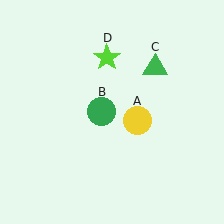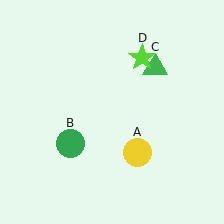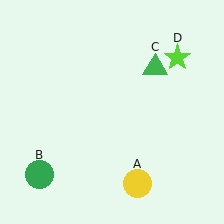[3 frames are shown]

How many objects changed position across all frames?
3 objects changed position: yellow circle (object A), green circle (object B), lime star (object D).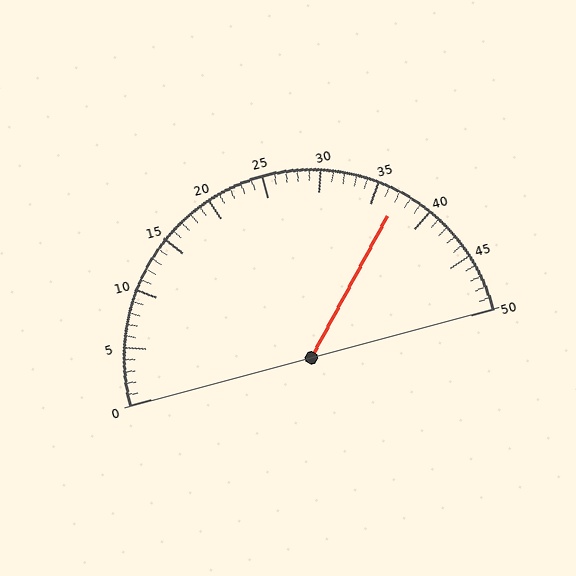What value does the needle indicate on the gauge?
The needle indicates approximately 37.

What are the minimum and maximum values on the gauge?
The gauge ranges from 0 to 50.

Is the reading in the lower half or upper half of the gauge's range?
The reading is in the upper half of the range (0 to 50).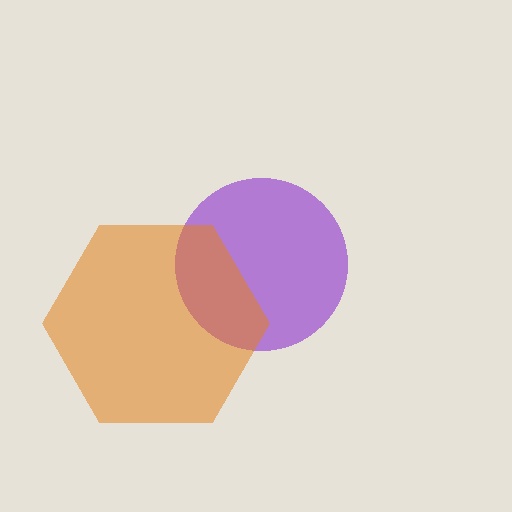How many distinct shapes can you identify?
There are 2 distinct shapes: a purple circle, an orange hexagon.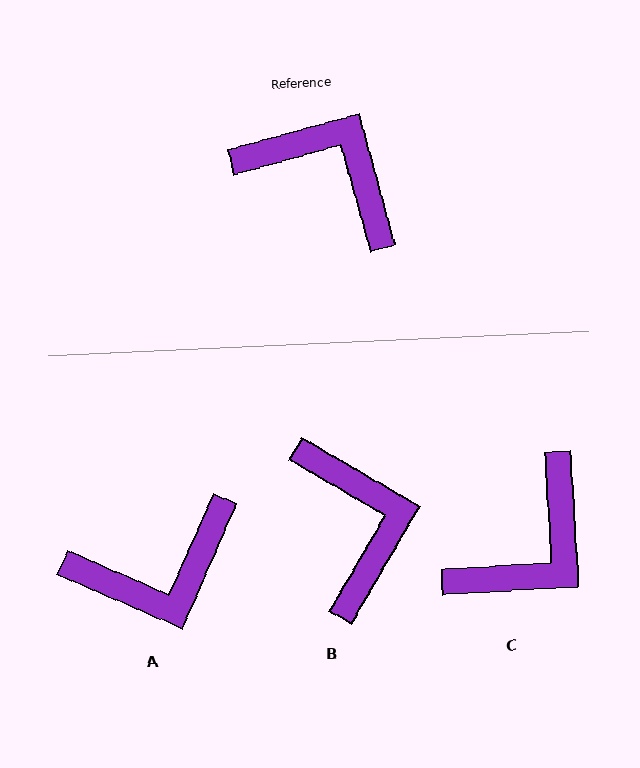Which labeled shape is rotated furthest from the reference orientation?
A, about 129 degrees away.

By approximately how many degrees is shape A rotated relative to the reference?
Approximately 129 degrees clockwise.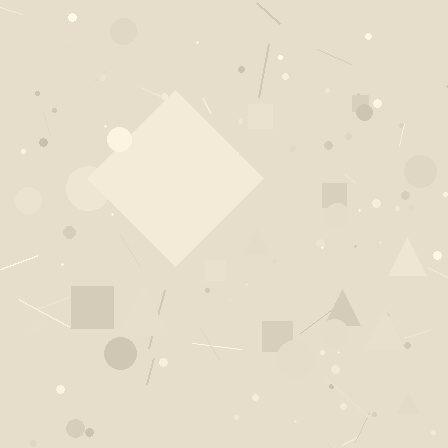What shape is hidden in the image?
A diamond is hidden in the image.